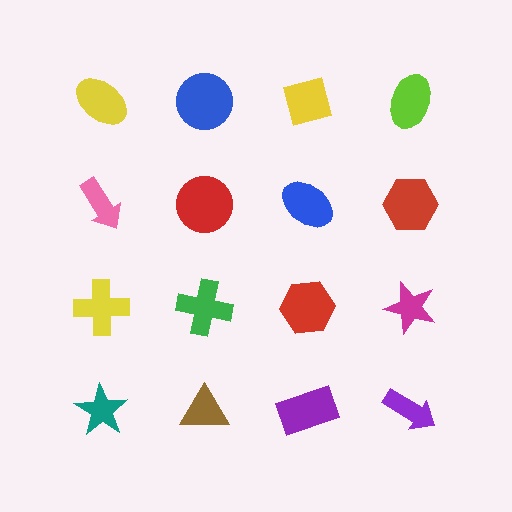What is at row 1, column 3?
A yellow square.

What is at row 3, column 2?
A green cross.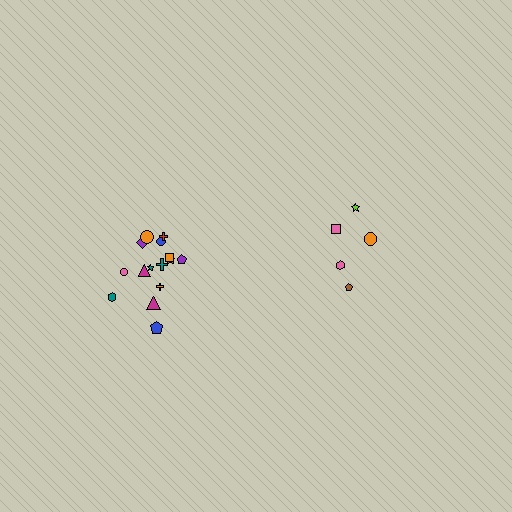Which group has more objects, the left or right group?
The left group.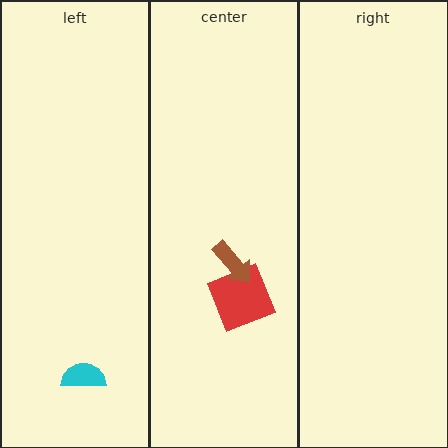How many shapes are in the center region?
2.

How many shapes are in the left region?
1.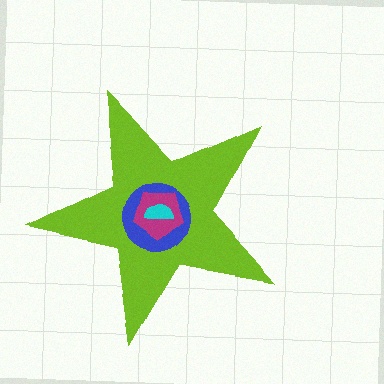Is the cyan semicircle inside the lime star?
Yes.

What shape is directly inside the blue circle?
The magenta pentagon.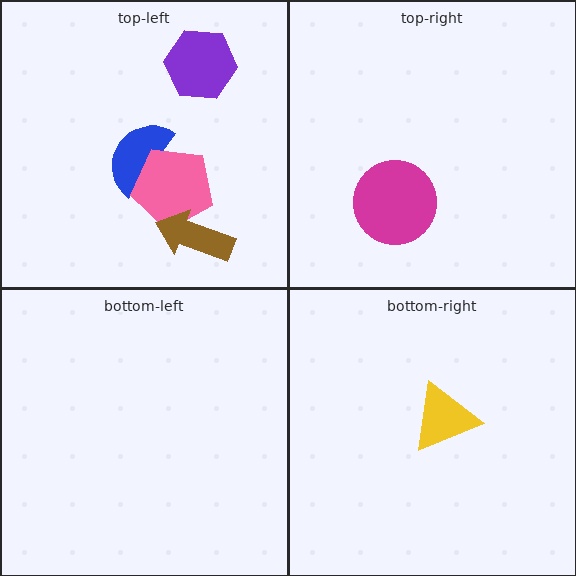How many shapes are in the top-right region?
1.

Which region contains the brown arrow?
The top-left region.